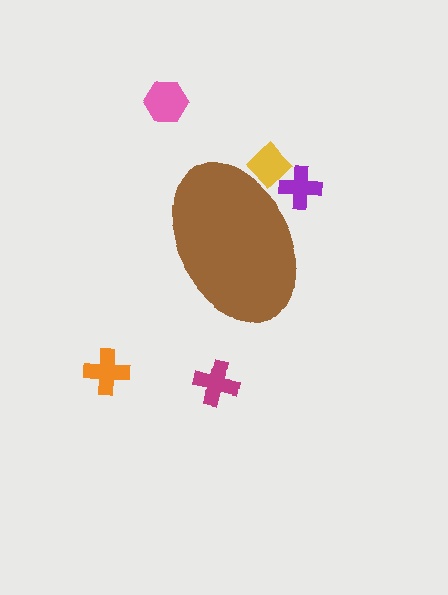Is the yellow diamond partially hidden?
Yes, the yellow diamond is partially hidden behind the brown ellipse.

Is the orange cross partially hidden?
No, the orange cross is fully visible.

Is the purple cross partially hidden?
Yes, the purple cross is partially hidden behind the brown ellipse.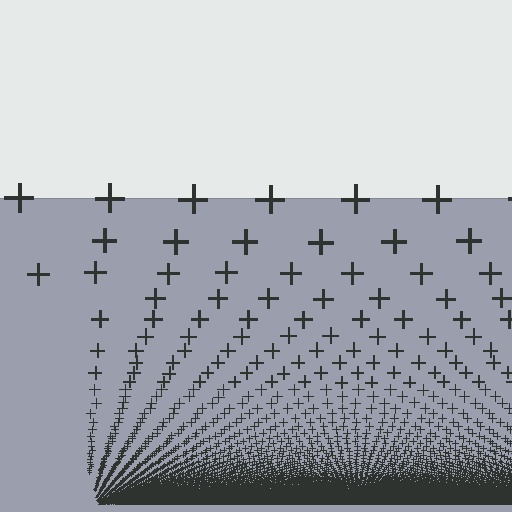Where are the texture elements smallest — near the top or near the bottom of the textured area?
Near the bottom.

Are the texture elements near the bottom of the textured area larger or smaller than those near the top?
Smaller. The gradient is inverted — elements near the bottom are smaller and denser.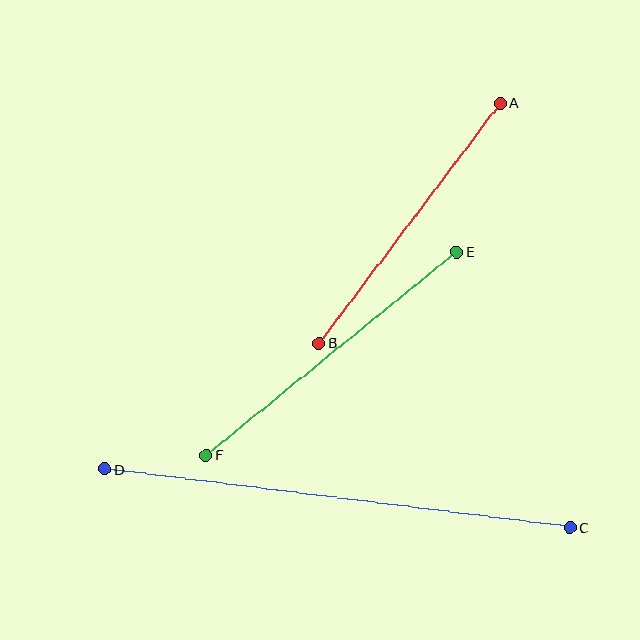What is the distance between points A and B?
The distance is approximately 301 pixels.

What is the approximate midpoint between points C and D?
The midpoint is at approximately (337, 498) pixels.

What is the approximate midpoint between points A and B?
The midpoint is at approximately (410, 223) pixels.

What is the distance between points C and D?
The distance is approximately 469 pixels.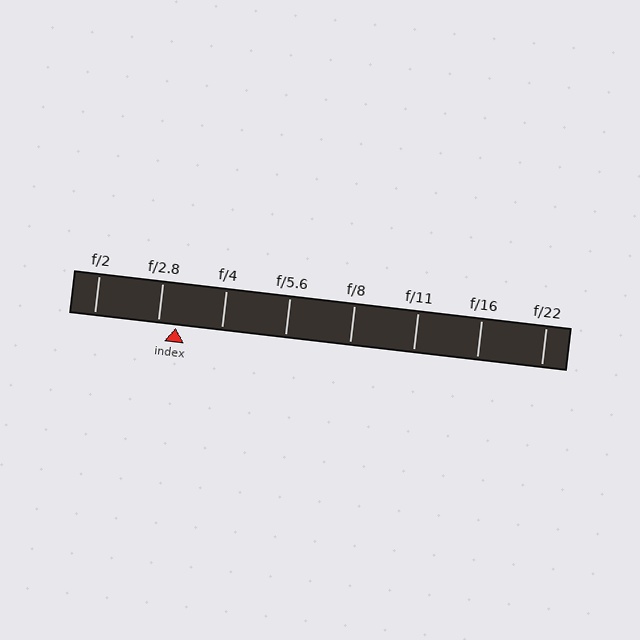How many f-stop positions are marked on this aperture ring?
There are 8 f-stop positions marked.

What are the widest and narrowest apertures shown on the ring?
The widest aperture shown is f/2 and the narrowest is f/22.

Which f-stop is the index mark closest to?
The index mark is closest to f/2.8.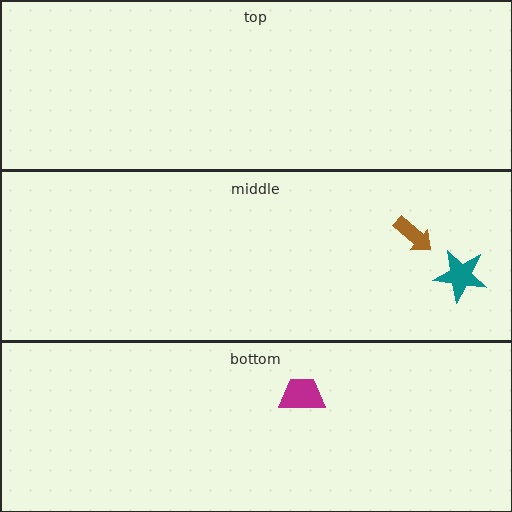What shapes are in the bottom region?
The magenta trapezoid.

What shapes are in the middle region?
The teal star, the brown arrow.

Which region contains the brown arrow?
The middle region.